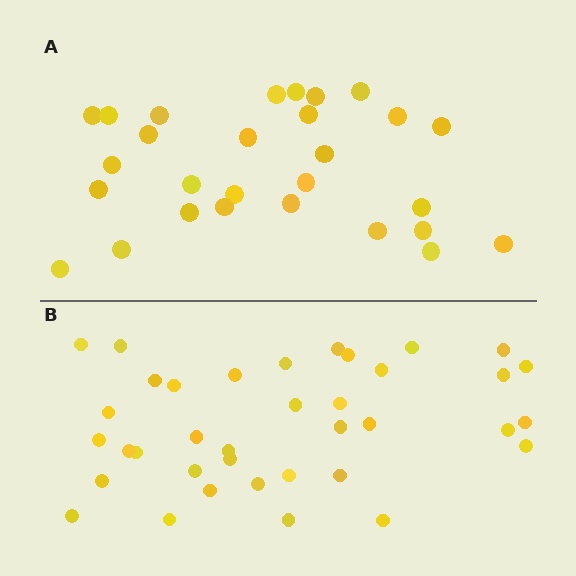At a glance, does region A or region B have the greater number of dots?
Region B (the bottom region) has more dots.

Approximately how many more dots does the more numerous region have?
Region B has roughly 8 or so more dots than region A.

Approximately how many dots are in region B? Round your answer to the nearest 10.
About 40 dots. (The exact count is 37, which rounds to 40.)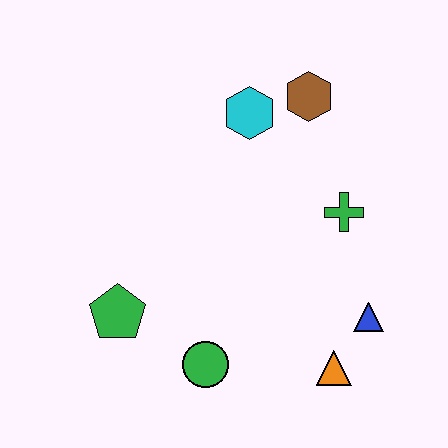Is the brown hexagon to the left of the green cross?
Yes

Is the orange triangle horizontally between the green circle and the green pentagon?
No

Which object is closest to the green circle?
The green pentagon is closest to the green circle.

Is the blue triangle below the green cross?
Yes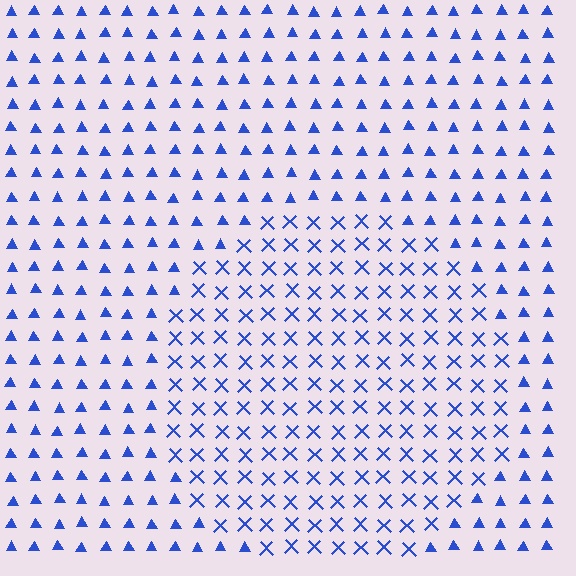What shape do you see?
I see a circle.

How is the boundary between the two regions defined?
The boundary is defined by a change in element shape: X marks inside vs. triangles outside. All elements share the same color and spacing.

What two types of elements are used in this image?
The image uses X marks inside the circle region and triangles outside it.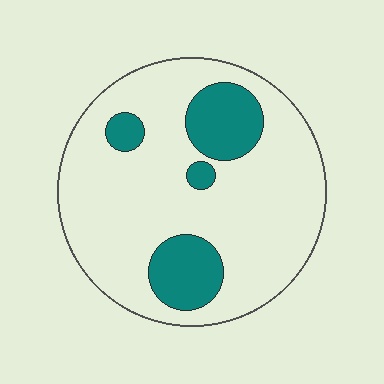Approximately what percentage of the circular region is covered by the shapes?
Approximately 20%.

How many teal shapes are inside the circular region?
4.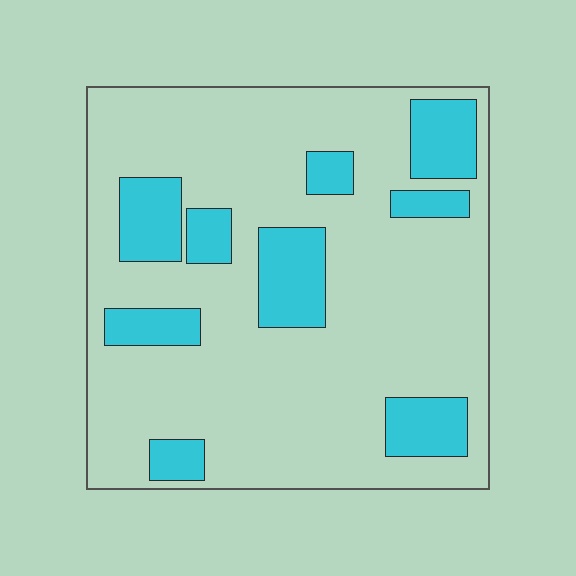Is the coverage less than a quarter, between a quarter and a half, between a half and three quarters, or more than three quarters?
Less than a quarter.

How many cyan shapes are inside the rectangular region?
9.